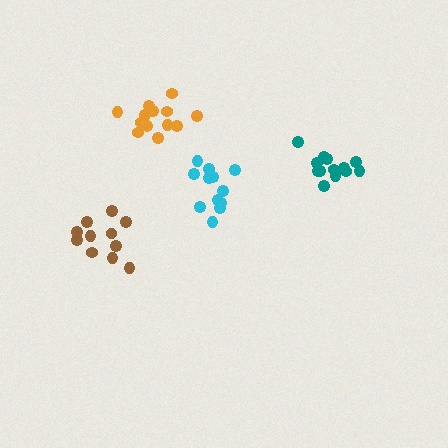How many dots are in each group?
Group 1: 13 dots, Group 2: 11 dots, Group 3: 13 dots, Group 4: 12 dots (49 total).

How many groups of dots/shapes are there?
There are 4 groups.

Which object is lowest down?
The brown cluster is bottommost.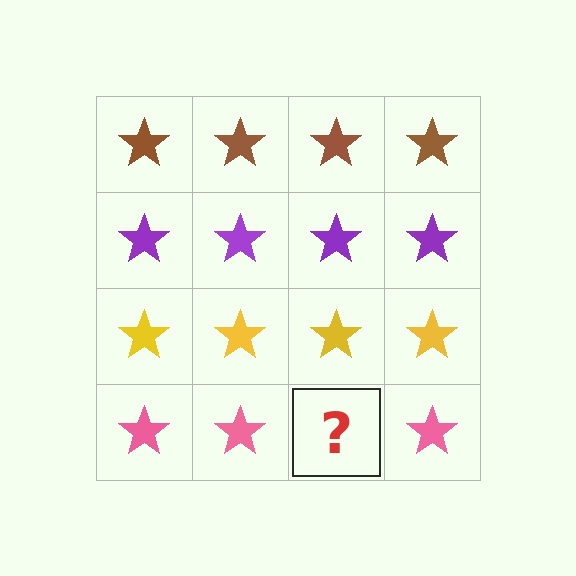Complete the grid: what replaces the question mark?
The question mark should be replaced with a pink star.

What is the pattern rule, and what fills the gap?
The rule is that each row has a consistent color. The gap should be filled with a pink star.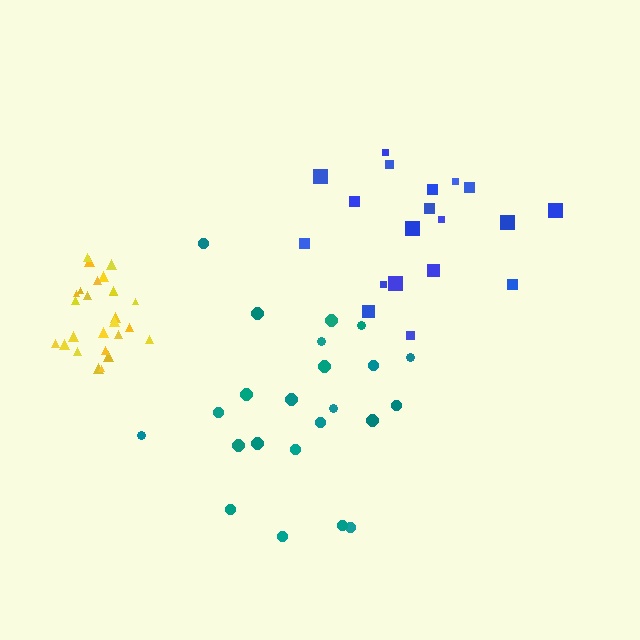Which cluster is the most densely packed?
Yellow.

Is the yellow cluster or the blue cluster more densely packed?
Yellow.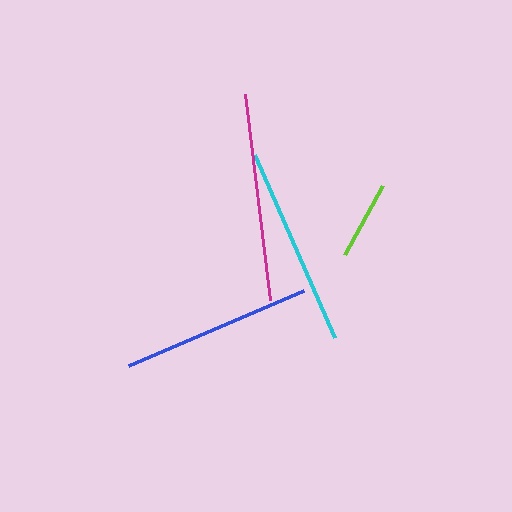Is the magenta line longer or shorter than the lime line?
The magenta line is longer than the lime line.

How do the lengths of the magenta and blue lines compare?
The magenta and blue lines are approximately the same length.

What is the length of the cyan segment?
The cyan segment is approximately 200 pixels long.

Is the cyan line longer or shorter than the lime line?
The cyan line is longer than the lime line.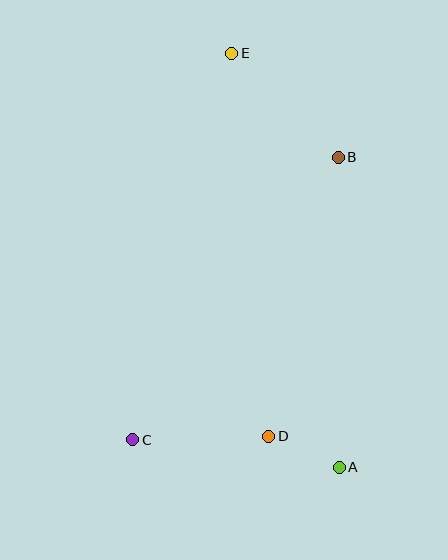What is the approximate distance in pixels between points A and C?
The distance between A and C is approximately 209 pixels.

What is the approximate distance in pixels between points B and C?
The distance between B and C is approximately 349 pixels.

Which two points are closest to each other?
Points A and D are closest to each other.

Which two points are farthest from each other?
Points A and E are farthest from each other.